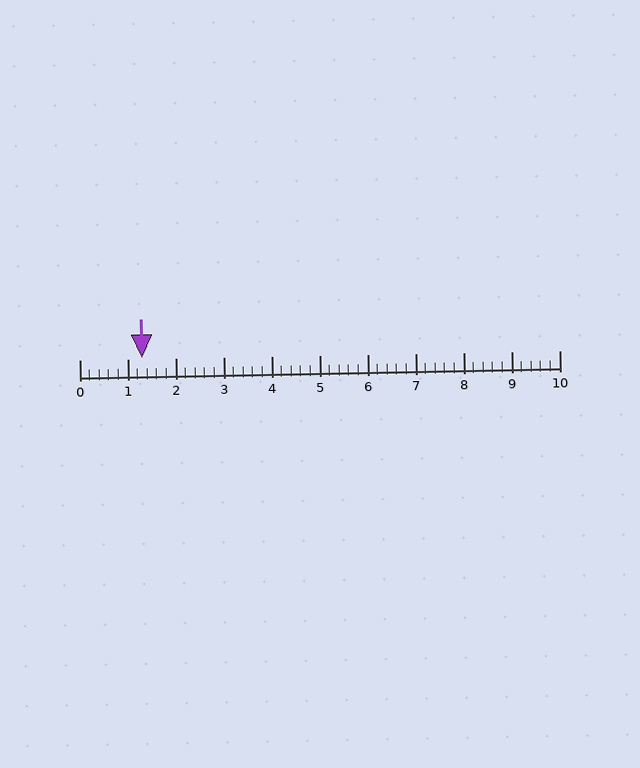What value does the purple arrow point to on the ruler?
The purple arrow points to approximately 1.3.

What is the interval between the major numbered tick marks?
The major tick marks are spaced 1 units apart.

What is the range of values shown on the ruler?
The ruler shows values from 0 to 10.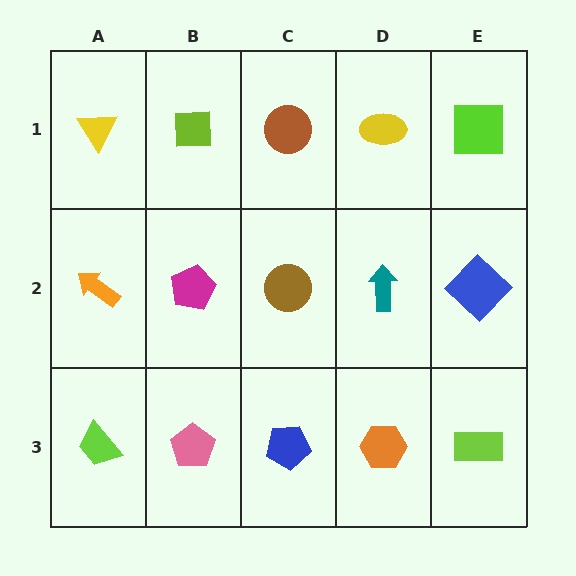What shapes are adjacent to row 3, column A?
An orange arrow (row 2, column A), a pink pentagon (row 3, column B).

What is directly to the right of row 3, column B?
A blue pentagon.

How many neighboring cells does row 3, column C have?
3.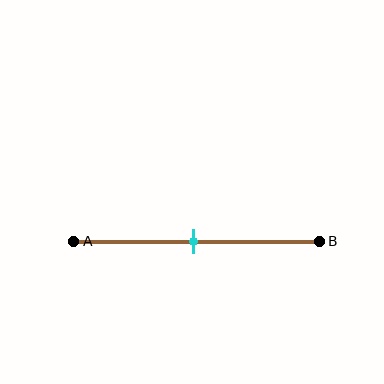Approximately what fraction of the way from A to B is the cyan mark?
The cyan mark is approximately 50% of the way from A to B.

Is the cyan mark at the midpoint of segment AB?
Yes, the mark is approximately at the midpoint.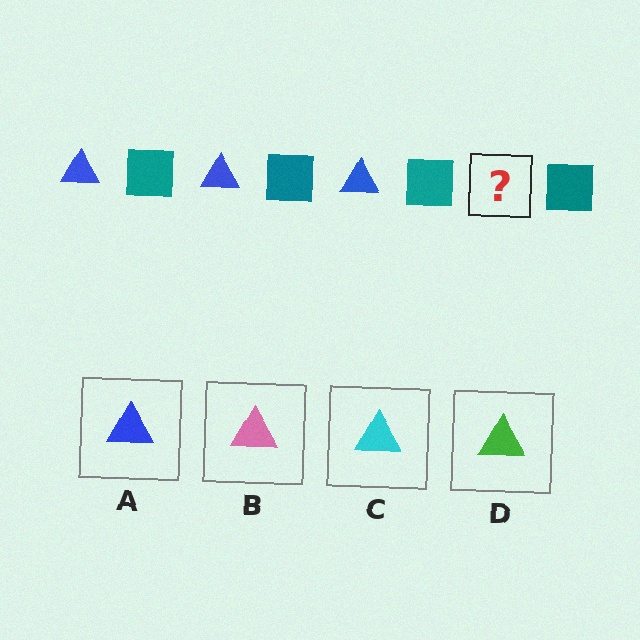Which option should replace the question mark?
Option A.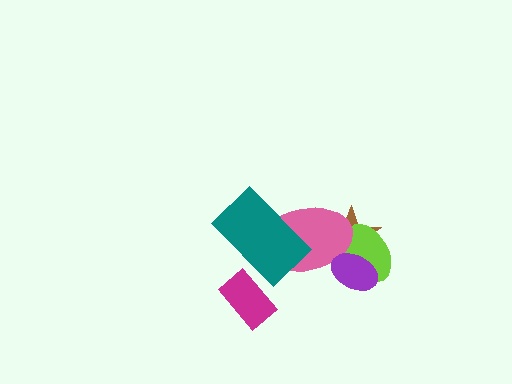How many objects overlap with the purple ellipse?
3 objects overlap with the purple ellipse.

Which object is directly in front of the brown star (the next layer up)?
The lime ellipse is directly in front of the brown star.